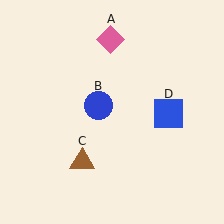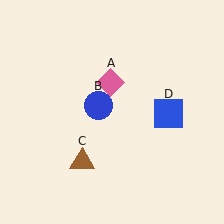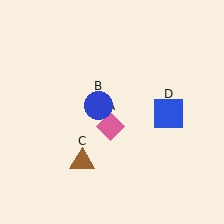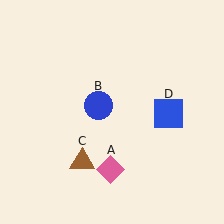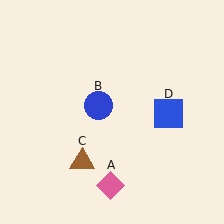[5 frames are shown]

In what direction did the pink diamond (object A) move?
The pink diamond (object A) moved down.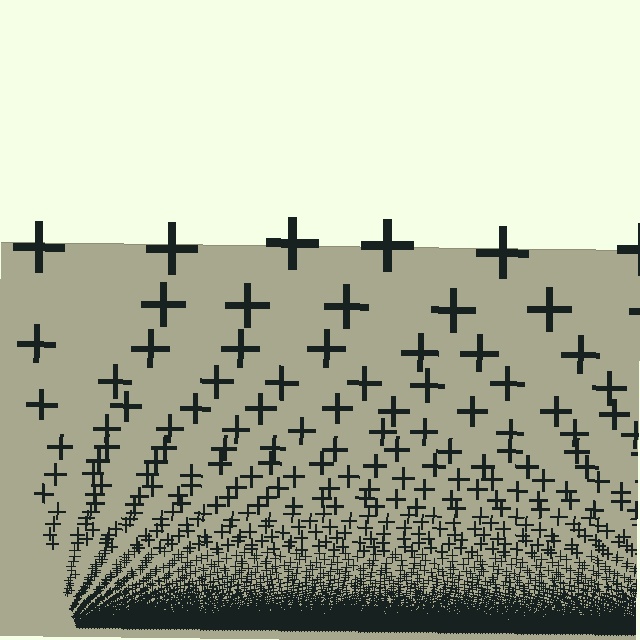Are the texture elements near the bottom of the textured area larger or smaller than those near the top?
Smaller. The gradient is inverted — elements near the bottom are smaller and denser.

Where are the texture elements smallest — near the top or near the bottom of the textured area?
Near the bottom.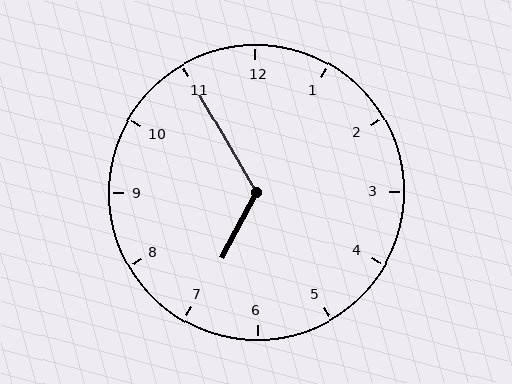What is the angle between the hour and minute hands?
Approximately 122 degrees.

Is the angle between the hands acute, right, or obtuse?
It is obtuse.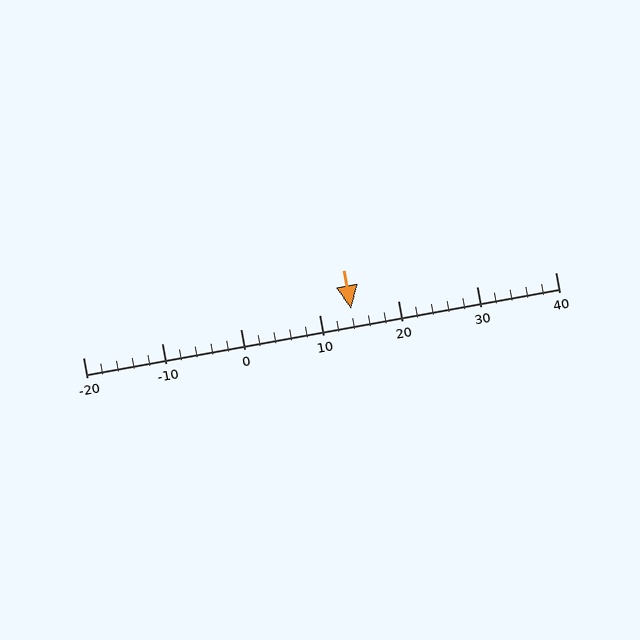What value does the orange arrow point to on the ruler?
The orange arrow points to approximately 14.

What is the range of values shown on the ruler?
The ruler shows values from -20 to 40.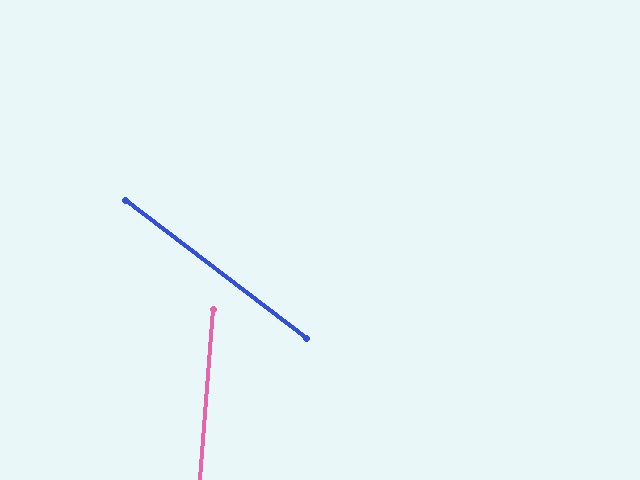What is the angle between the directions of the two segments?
Approximately 57 degrees.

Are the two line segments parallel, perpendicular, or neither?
Neither parallel nor perpendicular — they differ by about 57°.